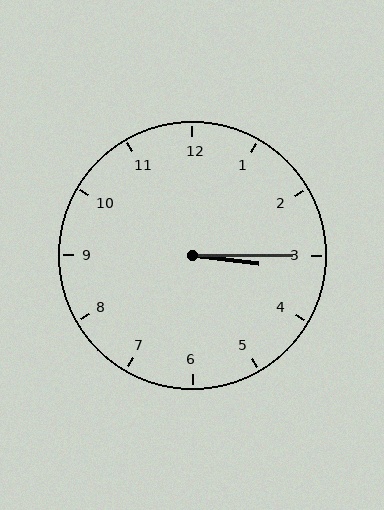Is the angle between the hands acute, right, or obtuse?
It is acute.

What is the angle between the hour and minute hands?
Approximately 8 degrees.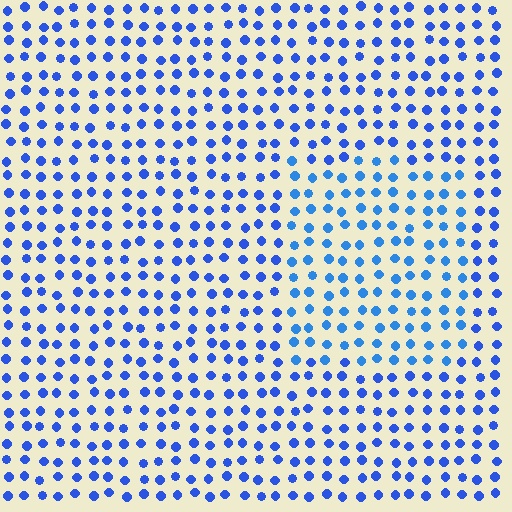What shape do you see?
I see a rectangle.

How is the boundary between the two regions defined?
The boundary is defined purely by a slight shift in hue (about 17 degrees). Spacing, size, and orientation are identical on both sides.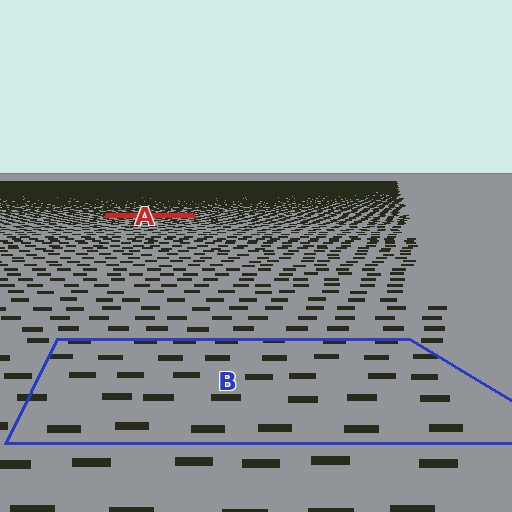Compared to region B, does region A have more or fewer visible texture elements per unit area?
Region A has more texture elements per unit area — they are packed more densely because it is farther away.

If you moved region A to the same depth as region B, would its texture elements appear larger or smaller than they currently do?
They would appear larger. At a closer depth, the same texture elements are projected at a bigger on-screen size.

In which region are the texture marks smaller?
The texture marks are smaller in region A, because it is farther away.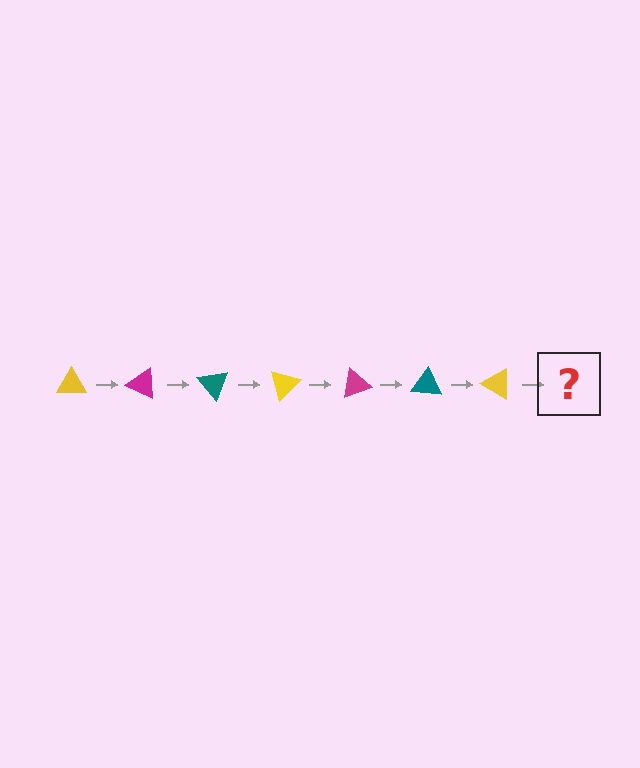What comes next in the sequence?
The next element should be a magenta triangle, rotated 175 degrees from the start.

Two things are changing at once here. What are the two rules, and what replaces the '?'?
The two rules are that it rotates 25 degrees each step and the color cycles through yellow, magenta, and teal. The '?' should be a magenta triangle, rotated 175 degrees from the start.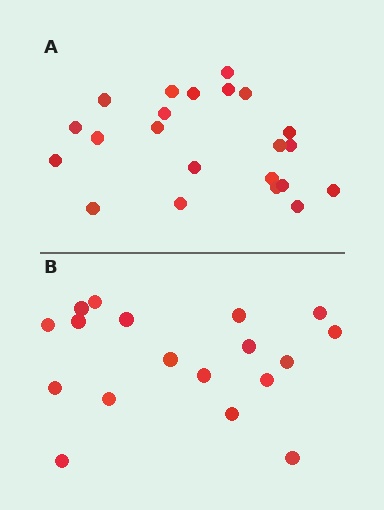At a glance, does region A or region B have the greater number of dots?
Region A (the top region) has more dots.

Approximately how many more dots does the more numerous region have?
Region A has about 4 more dots than region B.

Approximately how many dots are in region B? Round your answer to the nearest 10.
About 20 dots. (The exact count is 18, which rounds to 20.)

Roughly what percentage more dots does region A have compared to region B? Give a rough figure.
About 20% more.